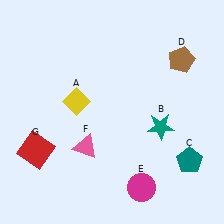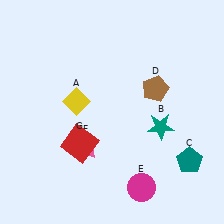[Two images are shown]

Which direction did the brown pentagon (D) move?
The brown pentagon (D) moved down.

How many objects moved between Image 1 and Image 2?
2 objects moved between the two images.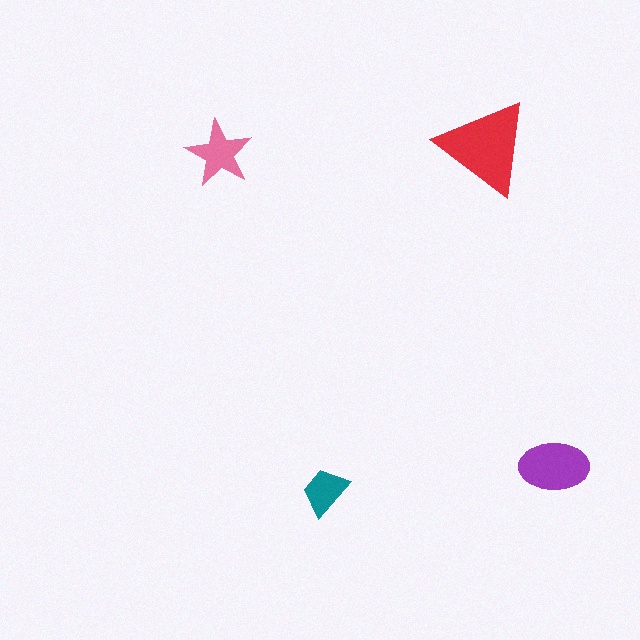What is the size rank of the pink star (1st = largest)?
3rd.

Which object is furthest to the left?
The pink star is leftmost.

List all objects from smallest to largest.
The teal trapezoid, the pink star, the purple ellipse, the red triangle.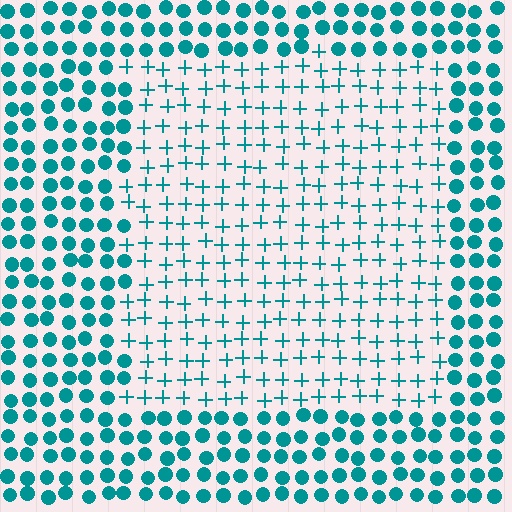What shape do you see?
I see a rectangle.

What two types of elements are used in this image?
The image uses plus signs inside the rectangle region and circles outside it.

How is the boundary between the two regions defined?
The boundary is defined by a change in element shape: plus signs inside vs. circles outside. All elements share the same color and spacing.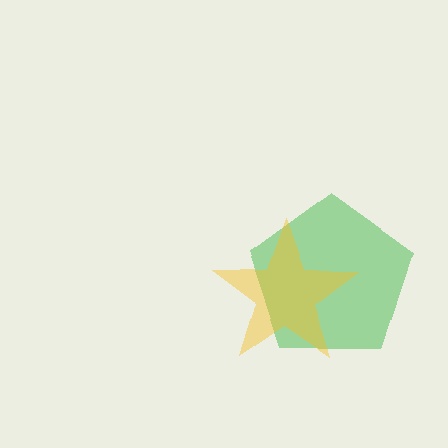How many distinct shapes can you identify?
There are 2 distinct shapes: a green pentagon, a yellow star.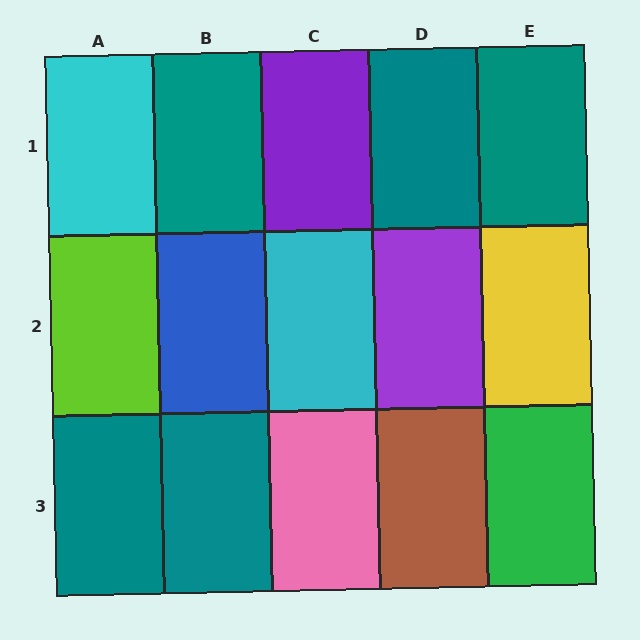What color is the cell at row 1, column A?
Cyan.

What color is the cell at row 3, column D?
Brown.